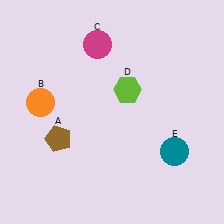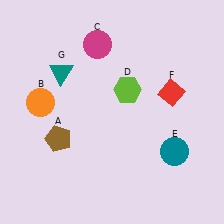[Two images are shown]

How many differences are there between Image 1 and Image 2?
There are 2 differences between the two images.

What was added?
A red diamond (F), a teal triangle (G) were added in Image 2.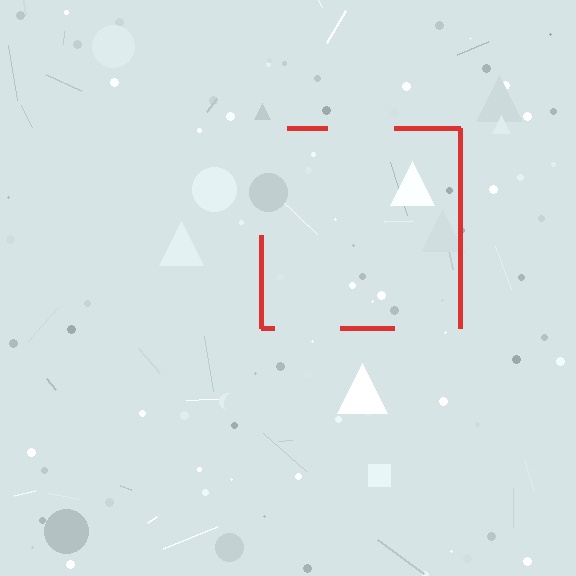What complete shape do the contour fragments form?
The contour fragments form a square.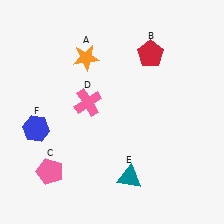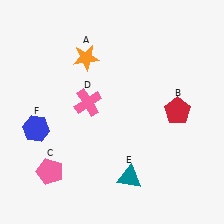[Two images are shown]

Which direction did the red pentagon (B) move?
The red pentagon (B) moved down.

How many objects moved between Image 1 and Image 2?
1 object moved between the two images.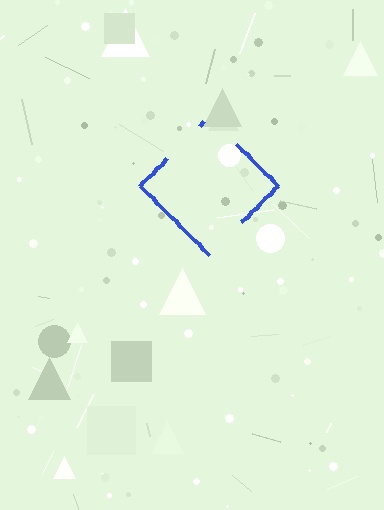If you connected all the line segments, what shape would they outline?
They would outline a diamond.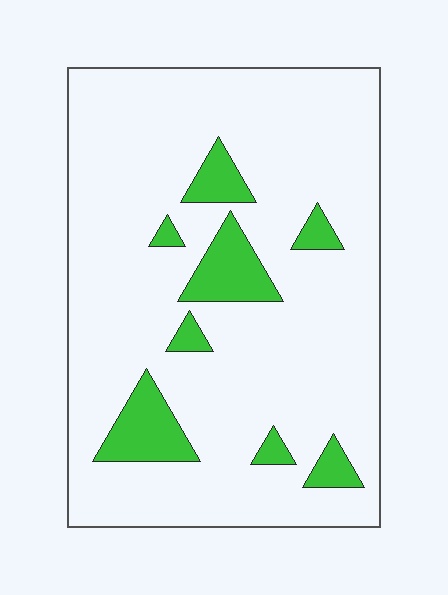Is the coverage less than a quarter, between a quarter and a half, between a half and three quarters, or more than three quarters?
Less than a quarter.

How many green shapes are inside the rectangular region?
8.